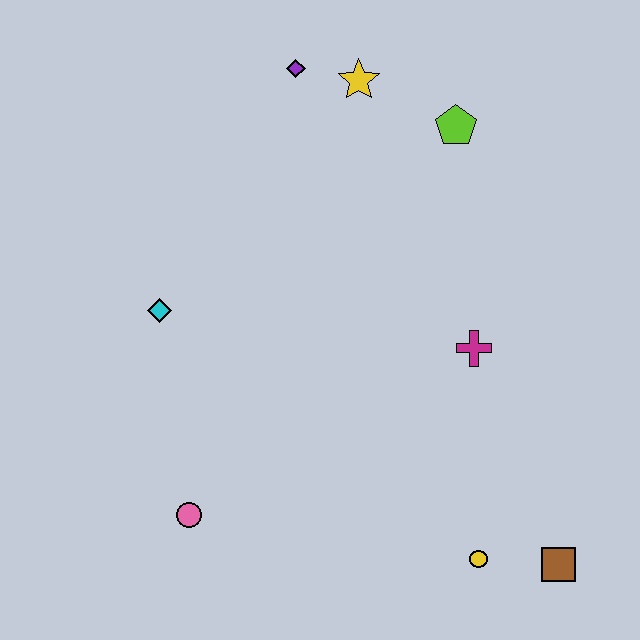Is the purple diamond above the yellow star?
Yes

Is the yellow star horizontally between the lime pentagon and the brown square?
No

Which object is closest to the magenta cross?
The yellow circle is closest to the magenta cross.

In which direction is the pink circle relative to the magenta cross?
The pink circle is to the left of the magenta cross.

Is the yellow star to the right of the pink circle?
Yes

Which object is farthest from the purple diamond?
The brown square is farthest from the purple diamond.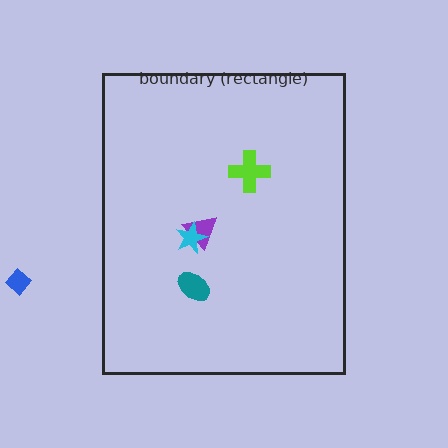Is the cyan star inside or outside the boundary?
Inside.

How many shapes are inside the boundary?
4 inside, 1 outside.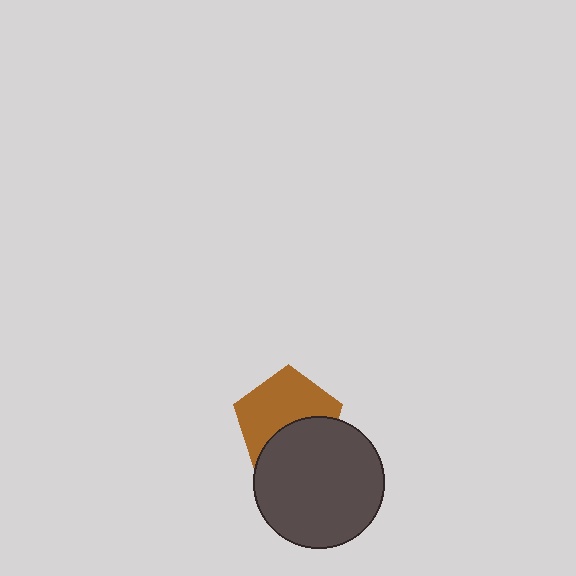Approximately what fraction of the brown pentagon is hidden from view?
Roughly 40% of the brown pentagon is hidden behind the dark gray circle.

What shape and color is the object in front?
The object in front is a dark gray circle.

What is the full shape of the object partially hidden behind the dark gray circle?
The partially hidden object is a brown pentagon.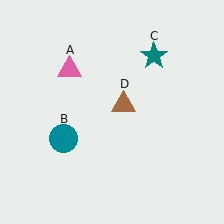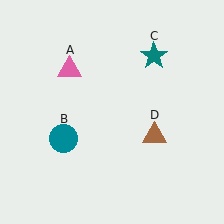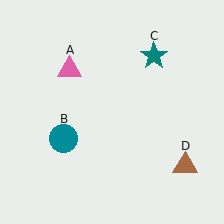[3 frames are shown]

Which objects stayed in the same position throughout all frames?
Pink triangle (object A) and teal circle (object B) and teal star (object C) remained stationary.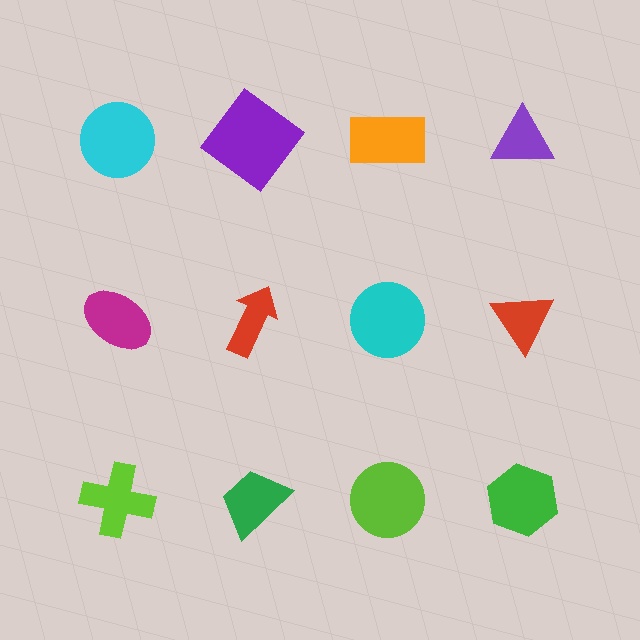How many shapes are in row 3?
4 shapes.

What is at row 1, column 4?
A purple triangle.